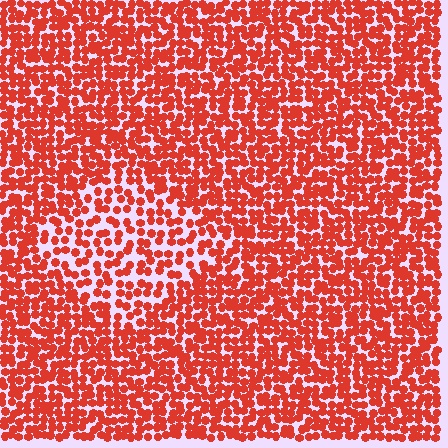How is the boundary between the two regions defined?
The boundary is defined by a change in element density (approximately 1.7x ratio). All elements are the same color, size, and shape.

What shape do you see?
I see a diamond.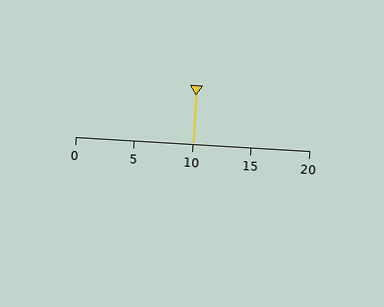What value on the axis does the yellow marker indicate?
The marker indicates approximately 10.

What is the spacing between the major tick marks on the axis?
The major ticks are spaced 5 apart.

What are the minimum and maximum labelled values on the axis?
The axis runs from 0 to 20.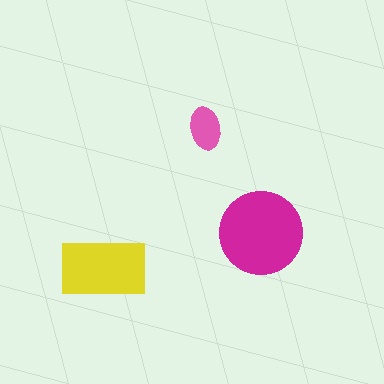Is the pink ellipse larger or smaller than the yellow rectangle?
Smaller.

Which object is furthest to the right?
The magenta circle is rightmost.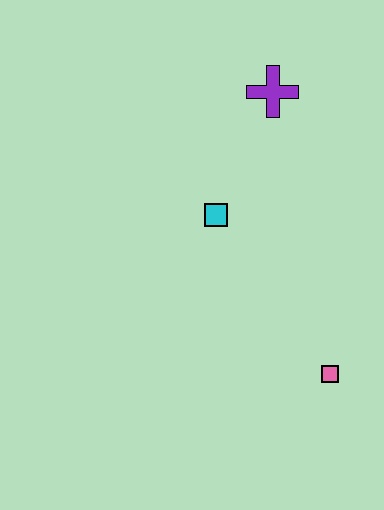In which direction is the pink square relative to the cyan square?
The pink square is below the cyan square.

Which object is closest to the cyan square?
The purple cross is closest to the cyan square.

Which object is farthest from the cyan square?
The pink square is farthest from the cyan square.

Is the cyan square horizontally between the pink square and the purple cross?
No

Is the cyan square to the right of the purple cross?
No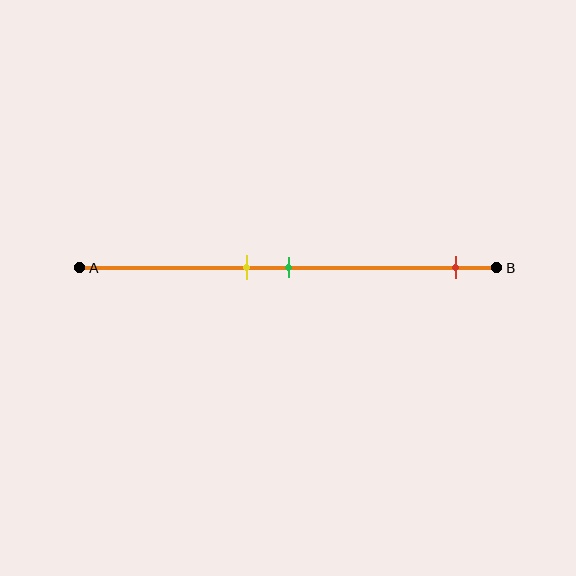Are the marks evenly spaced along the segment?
No, the marks are not evenly spaced.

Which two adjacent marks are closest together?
The yellow and green marks are the closest adjacent pair.